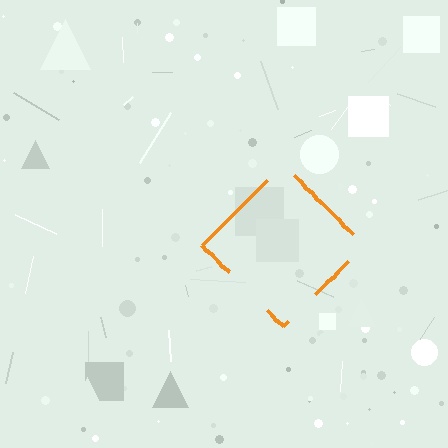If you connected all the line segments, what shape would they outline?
They would outline a diamond.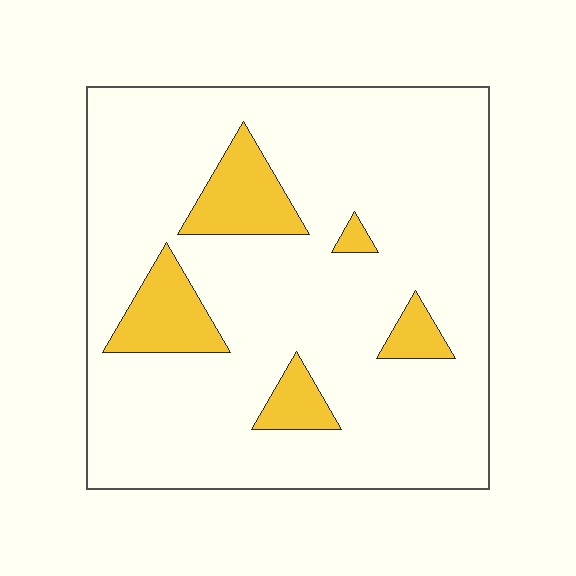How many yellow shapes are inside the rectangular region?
5.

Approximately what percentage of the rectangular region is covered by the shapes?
Approximately 15%.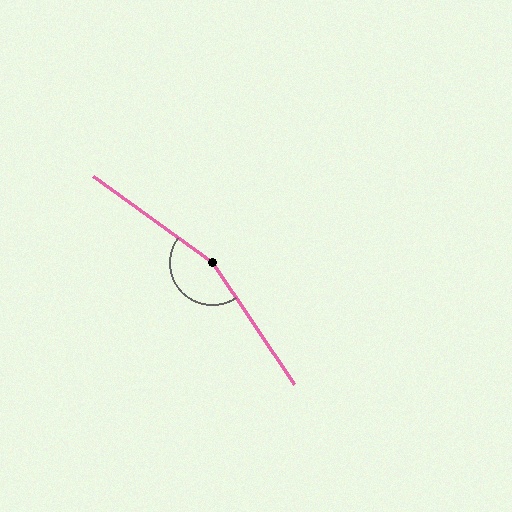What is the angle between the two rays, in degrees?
Approximately 160 degrees.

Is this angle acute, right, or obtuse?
It is obtuse.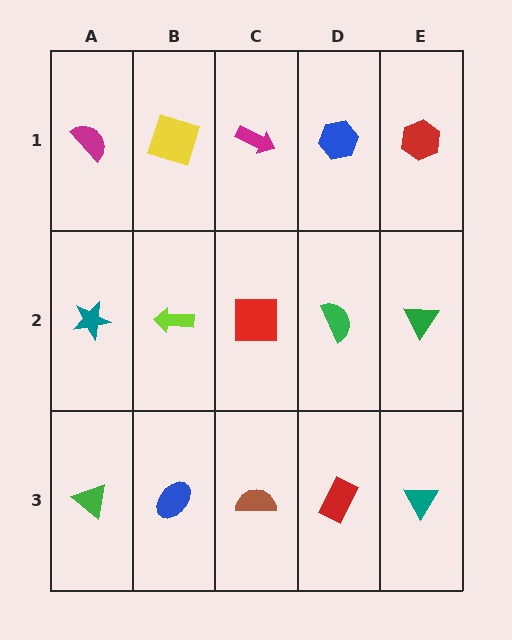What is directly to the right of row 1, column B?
A magenta arrow.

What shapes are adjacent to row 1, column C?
A red square (row 2, column C), a yellow square (row 1, column B), a blue hexagon (row 1, column D).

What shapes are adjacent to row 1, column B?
A lime arrow (row 2, column B), a magenta semicircle (row 1, column A), a magenta arrow (row 1, column C).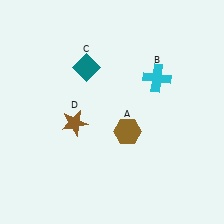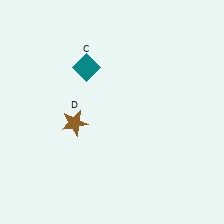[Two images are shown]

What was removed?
The brown hexagon (A), the cyan cross (B) were removed in Image 2.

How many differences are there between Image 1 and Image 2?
There are 2 differences between the two images.